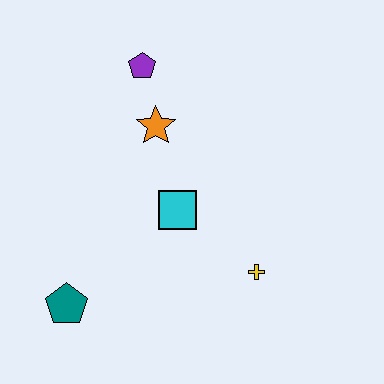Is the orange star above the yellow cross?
Yes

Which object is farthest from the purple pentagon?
The teal pentagon is farthest from the purple pentagon.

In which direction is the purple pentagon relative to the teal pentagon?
The purple pentagon is above the teal pentagon.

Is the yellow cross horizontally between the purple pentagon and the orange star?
No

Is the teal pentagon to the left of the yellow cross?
Yes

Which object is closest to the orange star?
The purple pentagon is closest to the orange star.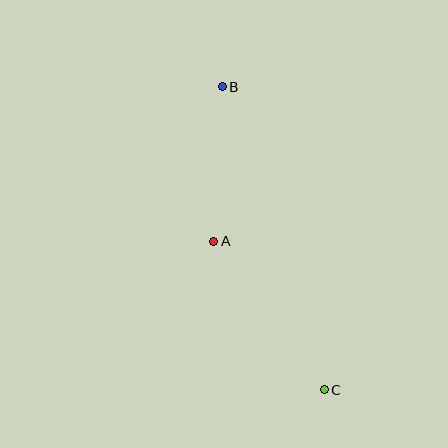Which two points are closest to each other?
Points A and B are closest to each other.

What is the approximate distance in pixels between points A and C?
The distance between A and C is approximately 185 pixels.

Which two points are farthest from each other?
Points B and C are farthest from each other.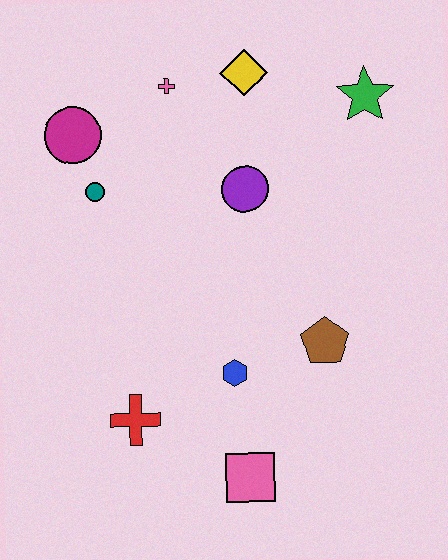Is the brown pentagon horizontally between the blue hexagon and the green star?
Yes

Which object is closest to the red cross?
The blue hexagon is closest to the red cross.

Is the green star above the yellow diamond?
No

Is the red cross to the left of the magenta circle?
No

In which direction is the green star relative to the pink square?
The green star is above the pink square.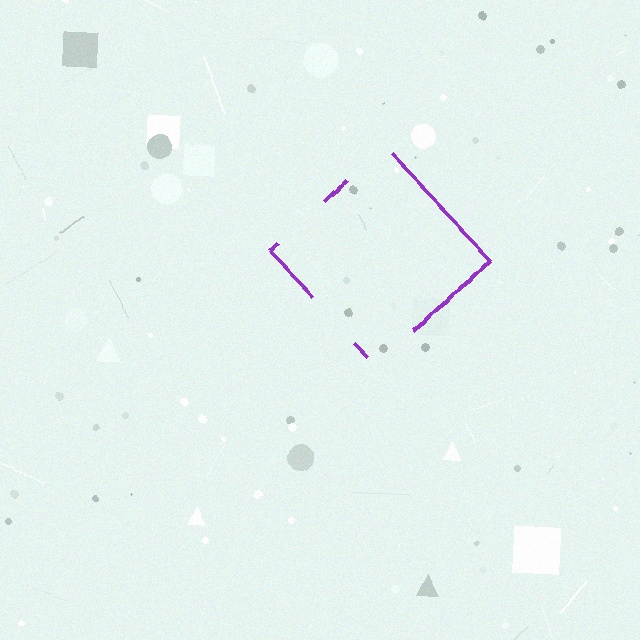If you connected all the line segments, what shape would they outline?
They would outline a diamond.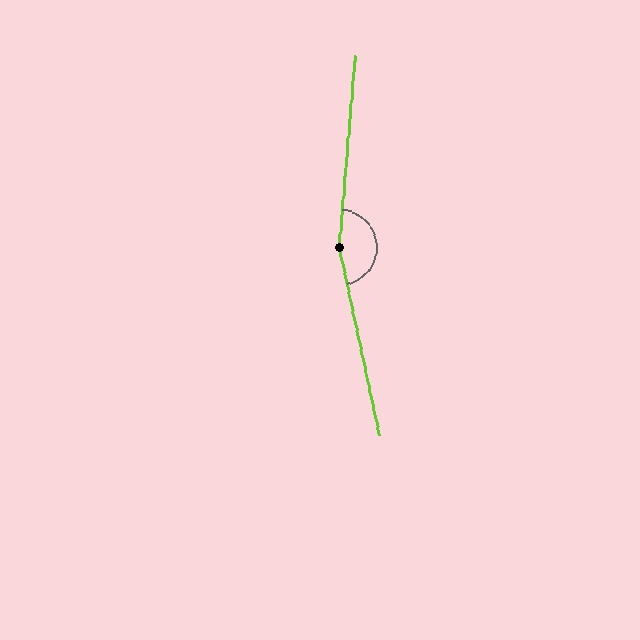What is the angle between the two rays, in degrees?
Approximately 163 degrees.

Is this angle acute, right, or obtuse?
It is obtuse.